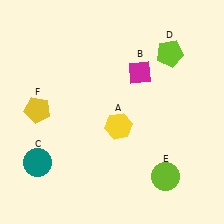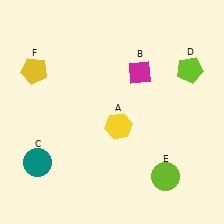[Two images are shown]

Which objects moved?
The objects that moved are: the lime pentagon (D), the yellow pentagon (F).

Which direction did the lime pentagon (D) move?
The lime pentagon (D) moved right.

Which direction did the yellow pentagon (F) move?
The yellow pentagon (F) moved up.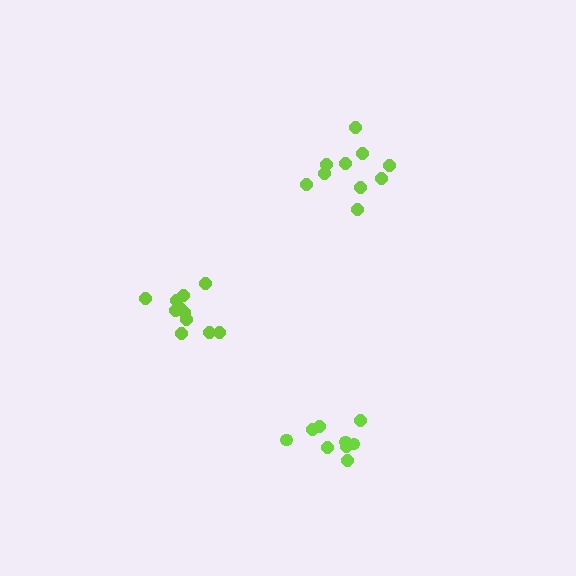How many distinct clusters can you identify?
There are 3 distinct clusters.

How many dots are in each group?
Group 1: 10 dots, Group 2: 11 dots, Group 3: 9 dots (30 total).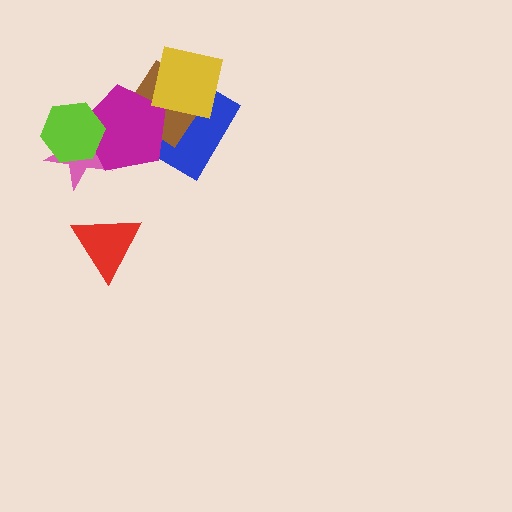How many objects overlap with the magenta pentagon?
5 objects overlap with the magenta pentagon.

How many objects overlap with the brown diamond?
3 objects overlap with the brown diamond.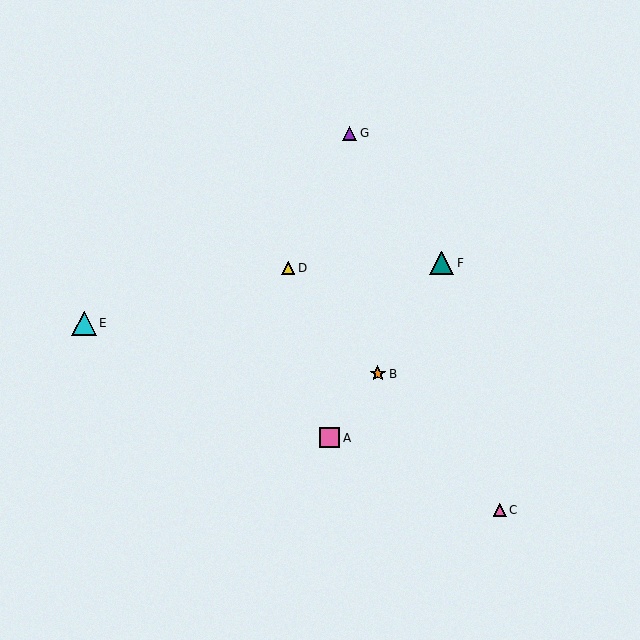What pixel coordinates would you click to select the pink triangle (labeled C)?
Click at (500, 510) to select the pink triangle C.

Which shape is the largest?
The cyan triangle (labeled E) is the largest.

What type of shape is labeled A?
Shape A is a pink square.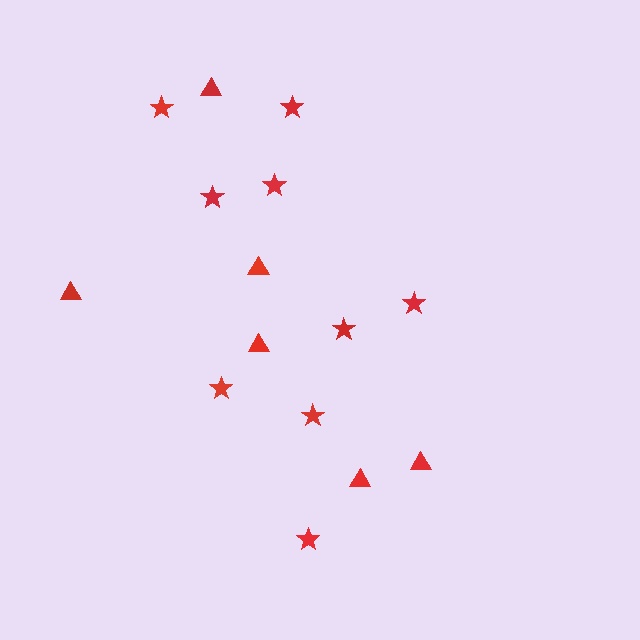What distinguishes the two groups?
There are 2 groups: one group of stars (9) and one group of triangles (6).